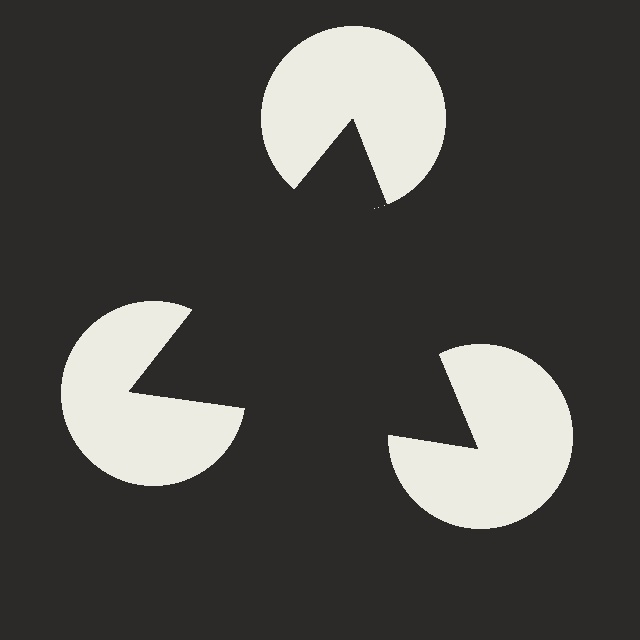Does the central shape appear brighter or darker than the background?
It typically appears slightly darker than the background, even though no actual brightness change is drawn.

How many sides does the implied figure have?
3 sides.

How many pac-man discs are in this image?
There are 3 — one at each vertex of the illusory triangle.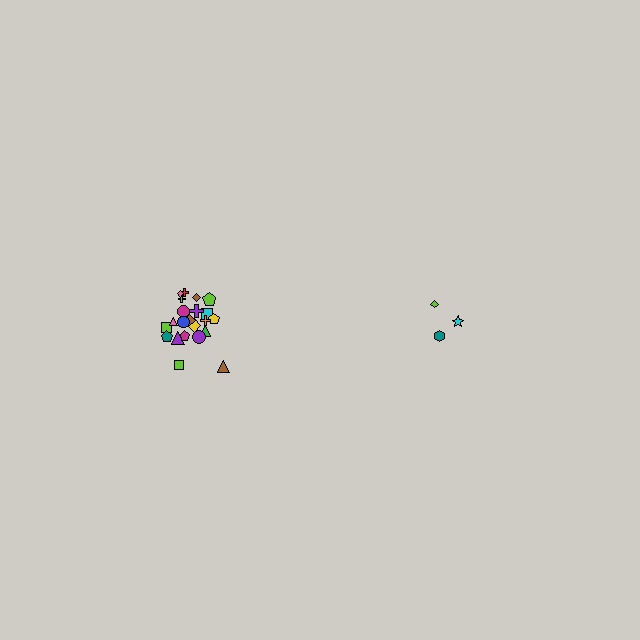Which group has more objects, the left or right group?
The left group.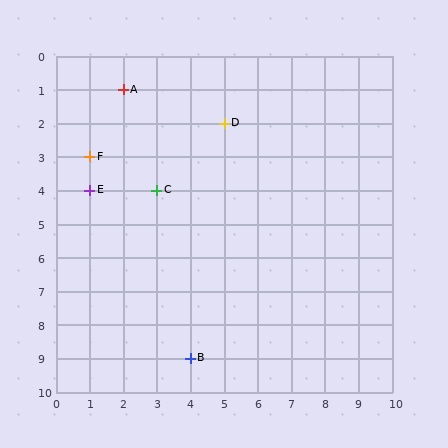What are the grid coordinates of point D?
Point D is at grid coordinates (5, 2).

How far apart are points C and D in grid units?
Points C and D are 2 columns and 2 rows apart (about 2.8 grid units diagonally).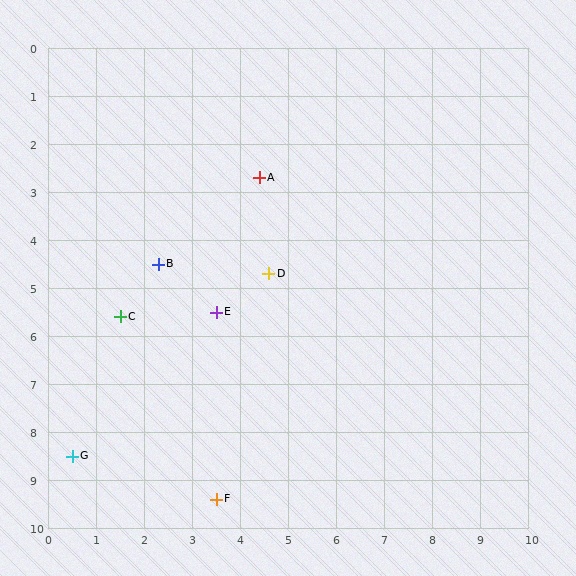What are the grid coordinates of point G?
Point G is at approximately (0.5, 8.5).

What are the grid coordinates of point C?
Point C is at approximately (1.5, 5.6).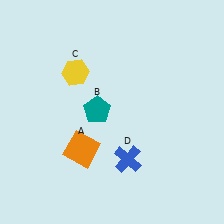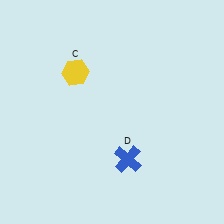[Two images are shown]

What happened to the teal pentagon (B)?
The teal pentagon (B) was removed in Image 2. It was in the top-left area of Image 1.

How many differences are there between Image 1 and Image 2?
There are 2 differences between the two images.